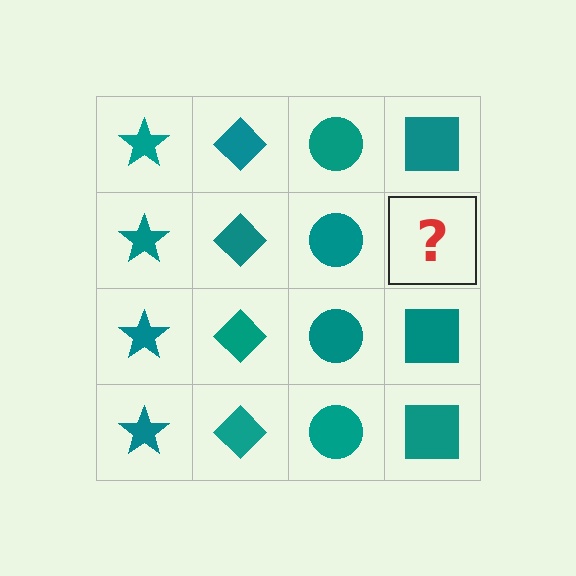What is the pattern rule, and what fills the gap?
The rule is that each column has a consistent shape. The gap should be filled with a teal square.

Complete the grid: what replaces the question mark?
The question mark should be replaced with a teal square.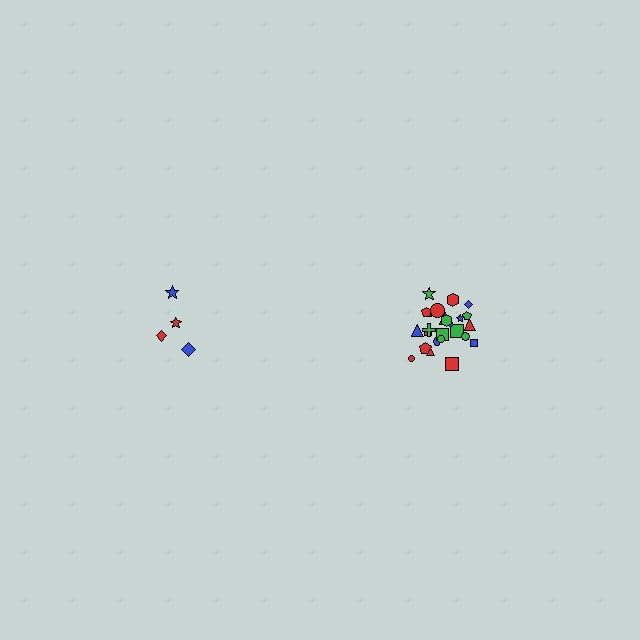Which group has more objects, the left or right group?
The right group.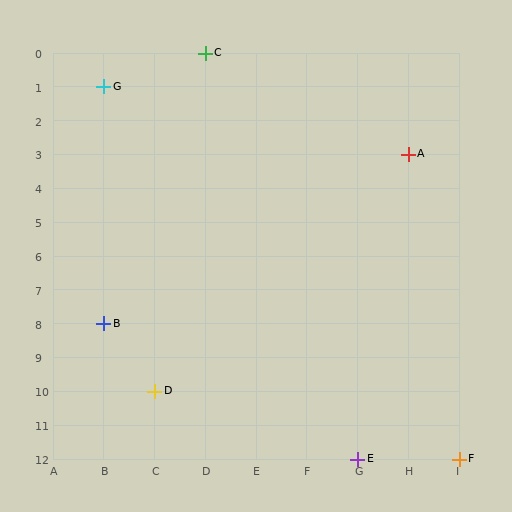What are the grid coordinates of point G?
Point G is at grid coordinates (B, 1).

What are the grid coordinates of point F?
Point F is at grid coordinates (I, 12).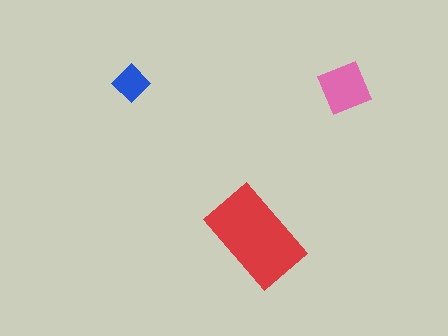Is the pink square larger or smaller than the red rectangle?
Smaller.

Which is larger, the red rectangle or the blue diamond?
The red rectangle.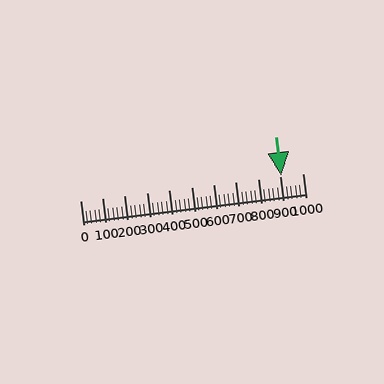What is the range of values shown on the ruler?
The ruler shows values from 0 to 1000.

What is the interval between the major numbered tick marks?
The major tick marks are spaced 100 units apart.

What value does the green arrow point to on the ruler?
The green arrow points to approximately 905.